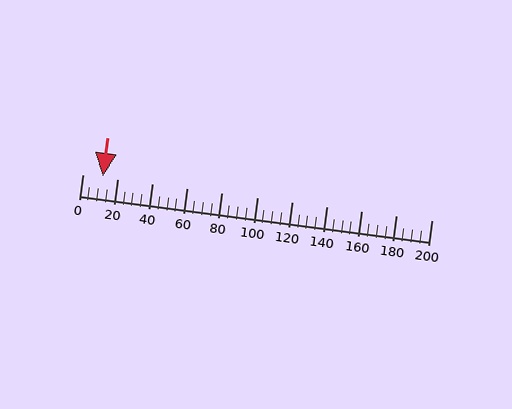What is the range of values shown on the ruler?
The ruler shows values from 0 to 200.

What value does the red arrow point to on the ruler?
The red arrow points to approximately 11.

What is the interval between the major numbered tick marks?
The major tick marks are spaced 20 units apart.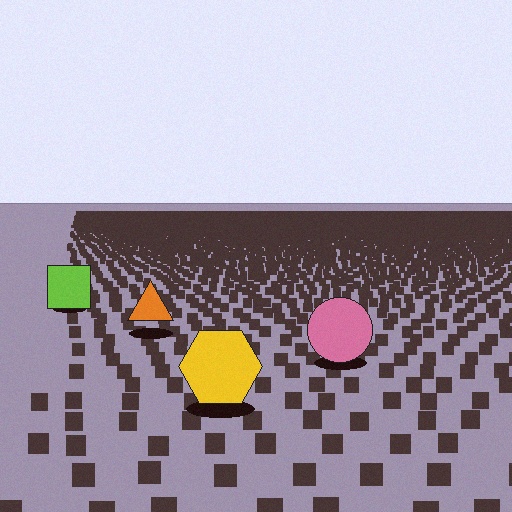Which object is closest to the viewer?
The yellow hexagon is closest. The texture marks near it are larger and more spread out.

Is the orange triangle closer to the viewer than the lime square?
Yes. The orange triangle is closer — you can tell from the texture gradient: the ground texture is coarser near it.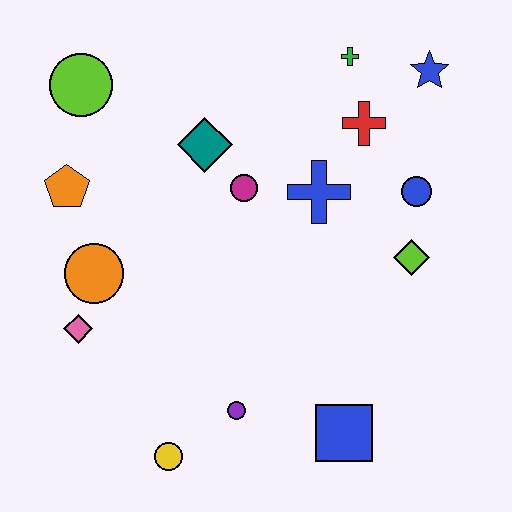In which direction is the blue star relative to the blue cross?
The blue star is above the blue cross.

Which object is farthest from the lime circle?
The blue square is farthest from the lime circle.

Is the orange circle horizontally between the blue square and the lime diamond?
No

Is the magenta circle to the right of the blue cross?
No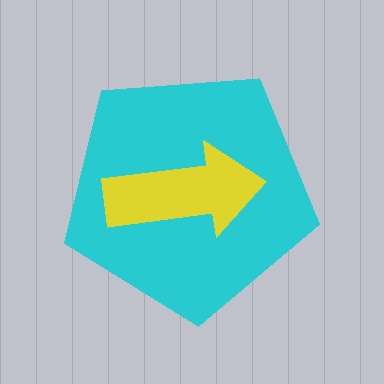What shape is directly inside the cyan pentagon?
The yellow arrow.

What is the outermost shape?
The cyan pentagon.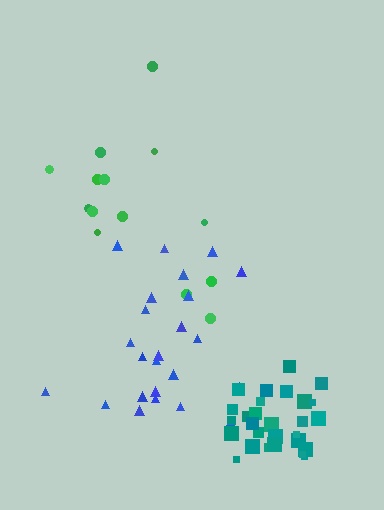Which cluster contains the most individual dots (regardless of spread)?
Teal (28).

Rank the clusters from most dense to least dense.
teal, blue, green.